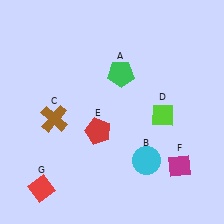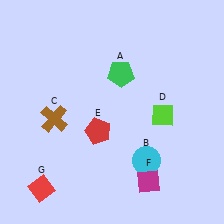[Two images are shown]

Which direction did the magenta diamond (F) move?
The magenta diamond (F) moved left.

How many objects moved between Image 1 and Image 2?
1 object moved between the two images.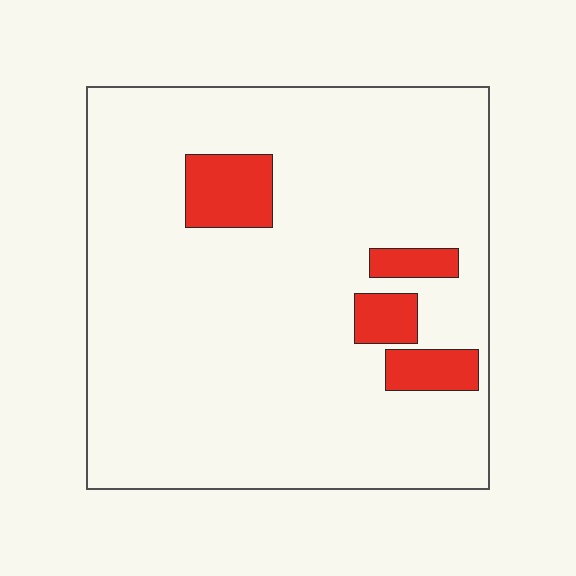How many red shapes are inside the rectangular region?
4.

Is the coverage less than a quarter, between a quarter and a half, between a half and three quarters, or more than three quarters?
Less than a quarter.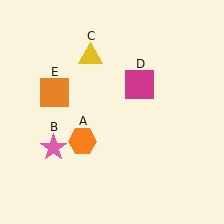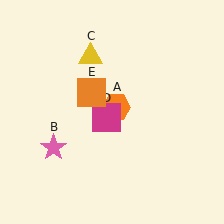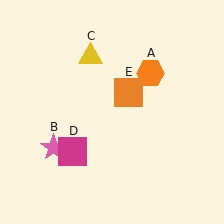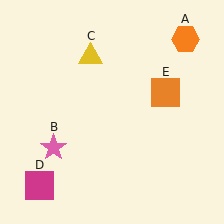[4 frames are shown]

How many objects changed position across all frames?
3 objects changed position: orange hexagon (object A), magenta square (object D), orange square (object E).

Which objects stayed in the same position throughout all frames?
Pink star (object B) and yellow triangle (object C) remained stationary.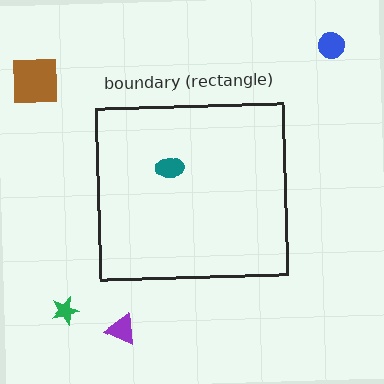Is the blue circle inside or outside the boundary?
Outside.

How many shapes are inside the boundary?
1 inside, 4 outside.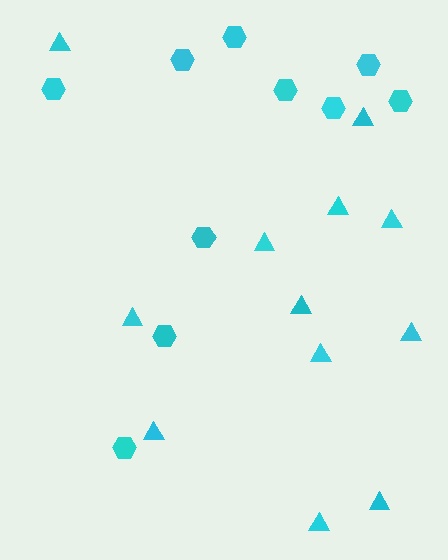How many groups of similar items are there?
There are 2 groups: one group of hexagons (10) and one group of triangles (12).